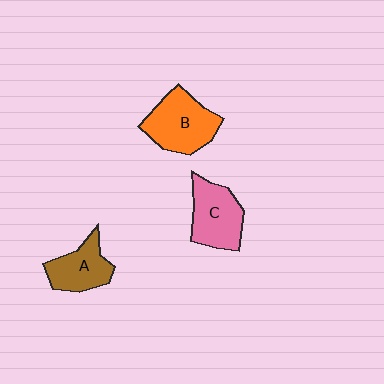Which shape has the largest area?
Shape B (orange).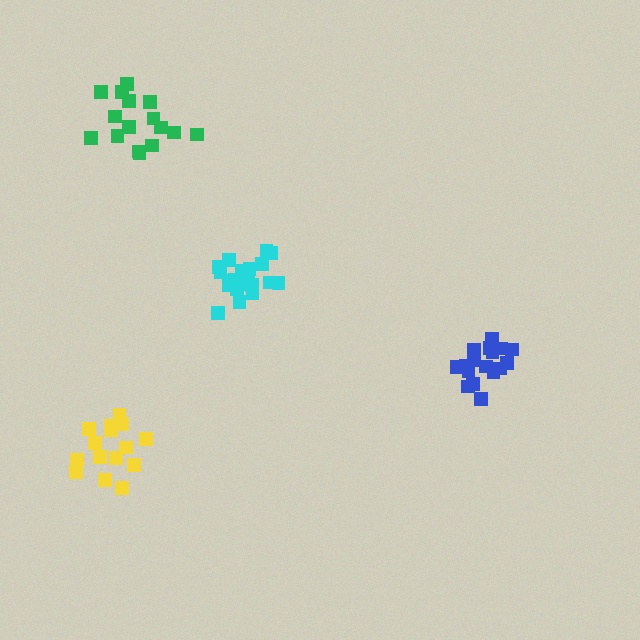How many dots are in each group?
Group 1: 17 dots, Group 2: 15 dots, Group 3: 16 dots, Group 4: 20 dots (68 total).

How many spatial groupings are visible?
There are 4 spatial groupings.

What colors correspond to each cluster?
The clusters are colored: blue, yellow, green, cyan.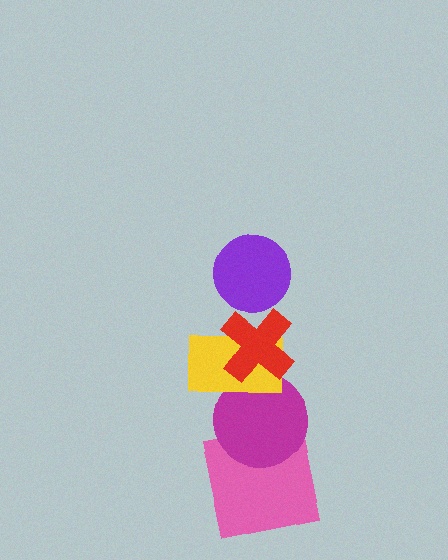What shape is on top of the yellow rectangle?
The red cross is on top of the yellow rectangle.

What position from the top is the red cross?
The red cross is 2nd from the top.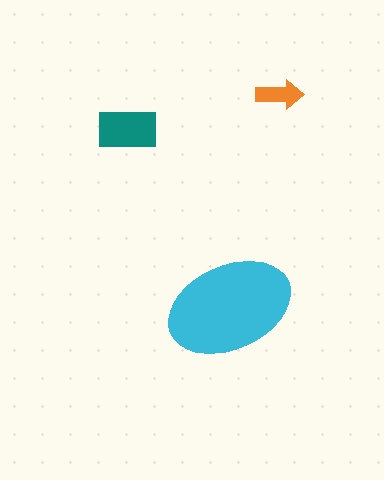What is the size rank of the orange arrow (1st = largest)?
3rd.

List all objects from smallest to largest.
The orange arrow, the teal rectangle, the cyan ellipse.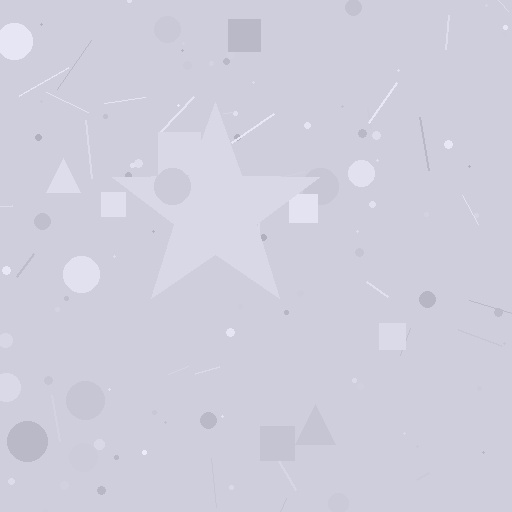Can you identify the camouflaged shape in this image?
The camouflaged shape is a star.